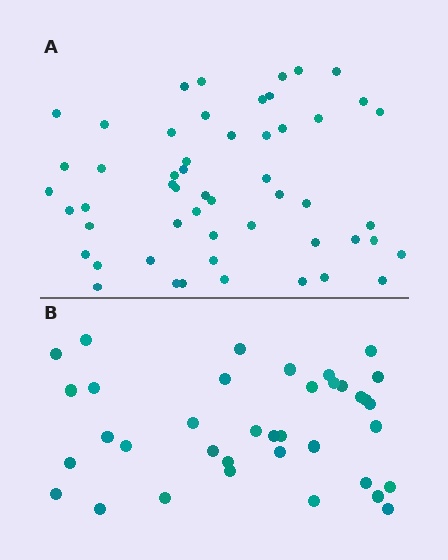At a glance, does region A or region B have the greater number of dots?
Region A (the top region) has more dots.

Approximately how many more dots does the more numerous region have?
Region A has approximately 15 more dots than region B.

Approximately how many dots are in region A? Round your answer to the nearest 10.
About 50 dots. (The exact count is 53, which rounds to 50.)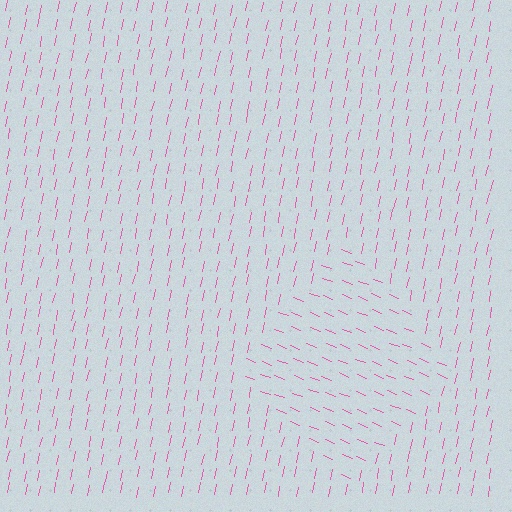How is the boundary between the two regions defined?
The boundary is defined purely by a change in line orientation (approximately 80 degrees difference). All lines are the same color and thickness.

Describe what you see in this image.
The image is filled with small pink line segments. A diamond region in the image has lines oriented differently from the surrounding lines, creating a visible texture boundary.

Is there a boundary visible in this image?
Yes, there is a texture boundary formed by a change in line orientation.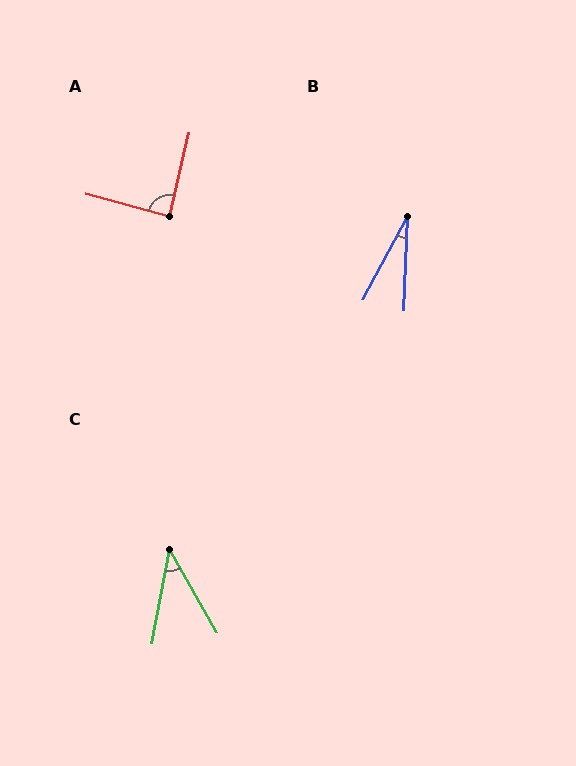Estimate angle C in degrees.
Approximately 40 degrees.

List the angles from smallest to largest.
B (26°), C (40°), A (88°).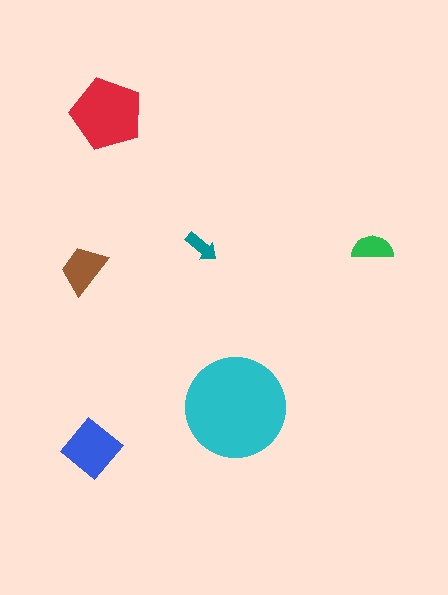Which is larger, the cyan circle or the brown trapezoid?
The cyan circle.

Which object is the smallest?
The teal arrow.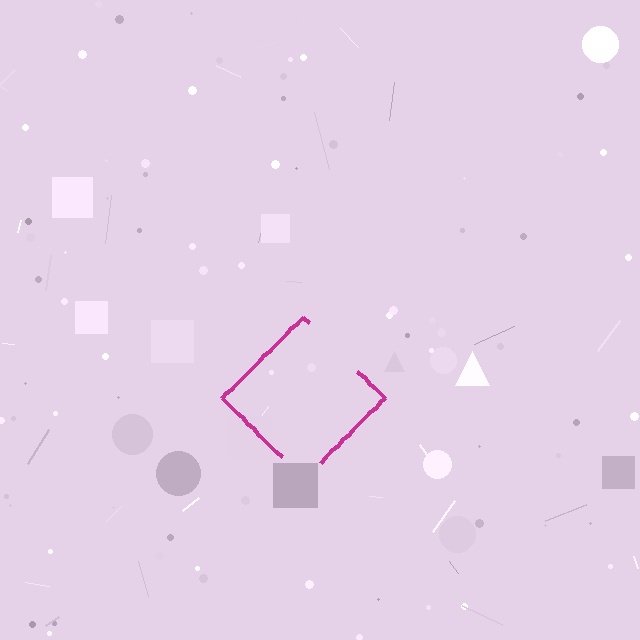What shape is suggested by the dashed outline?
The dashed outline suggests a diamond.